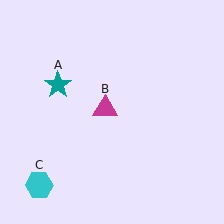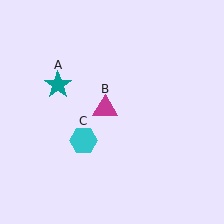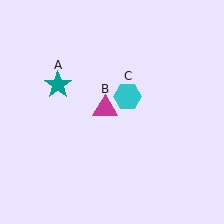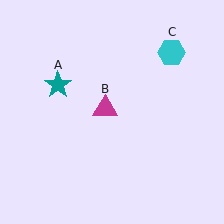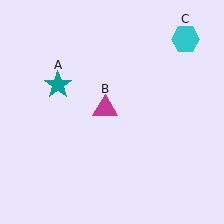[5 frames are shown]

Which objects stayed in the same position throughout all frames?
Teal star (object A) and magenta triangle (object B) remained stationary.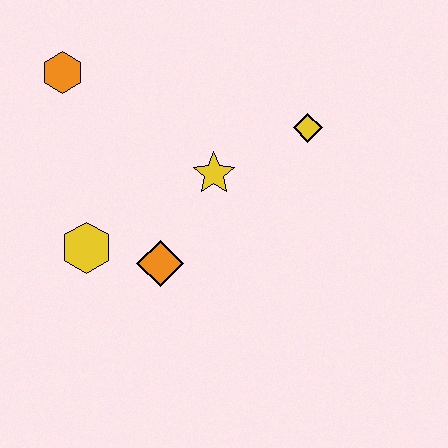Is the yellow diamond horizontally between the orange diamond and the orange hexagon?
No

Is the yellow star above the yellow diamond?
No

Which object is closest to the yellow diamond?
The yellow star is closest to the yellow diamond.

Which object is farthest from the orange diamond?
The orange hexagon is farthest from the orange diamond.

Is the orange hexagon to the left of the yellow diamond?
Yes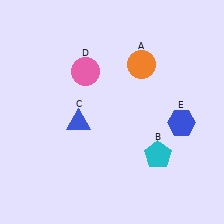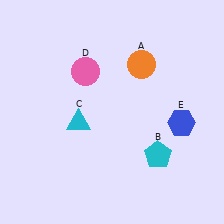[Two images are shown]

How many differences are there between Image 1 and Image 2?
There is 1 difference between the two images.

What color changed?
The triangle (C) changed from blue in Image 1 to cyan in Image 2.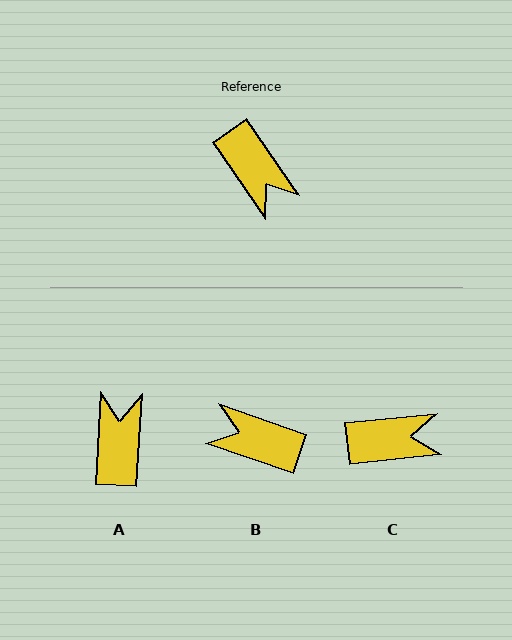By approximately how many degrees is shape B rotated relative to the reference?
Approximately 144 degrees clockwise.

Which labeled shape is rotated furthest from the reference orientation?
B, about 144 degrees away.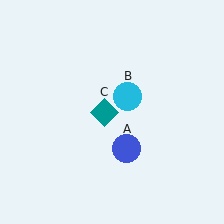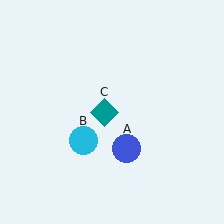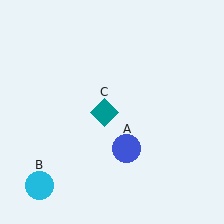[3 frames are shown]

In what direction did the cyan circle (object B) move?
The cyan circle (object B) moved down and to the left.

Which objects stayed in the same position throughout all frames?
Blue circle (object A) and teal diamond (object C) remained stationary.